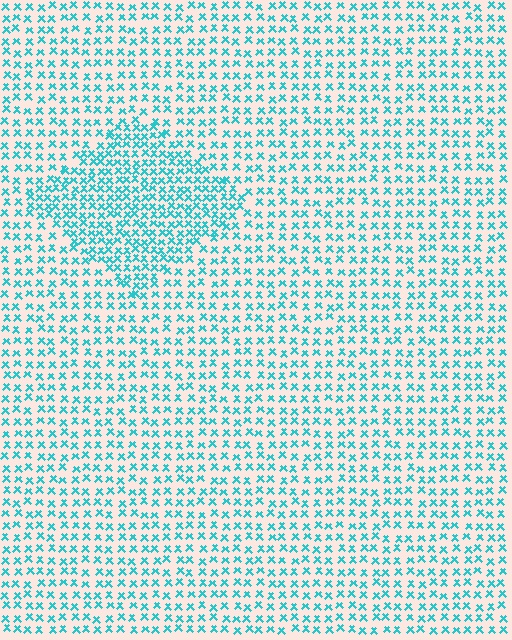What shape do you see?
I see a diamond.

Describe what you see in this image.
The image contains small cyan elements arranged at two different densities. A diamond-shaped region is visible where the elements are more densely packed than the surrounding area.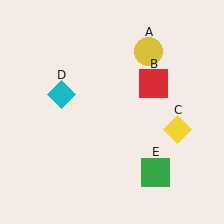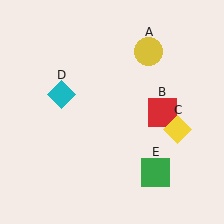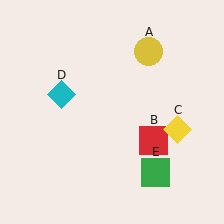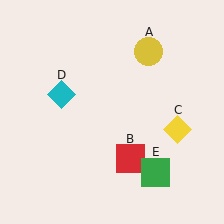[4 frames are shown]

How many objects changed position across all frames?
1 object changed position: red square (object B).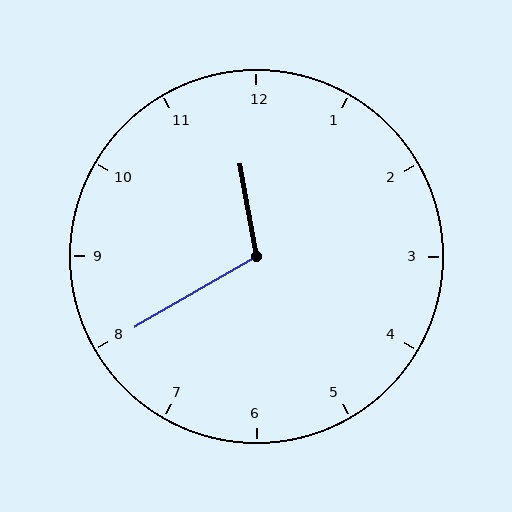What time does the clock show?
11:40.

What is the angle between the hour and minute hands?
Approximately 110 degrees.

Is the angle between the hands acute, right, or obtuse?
It is obtuse.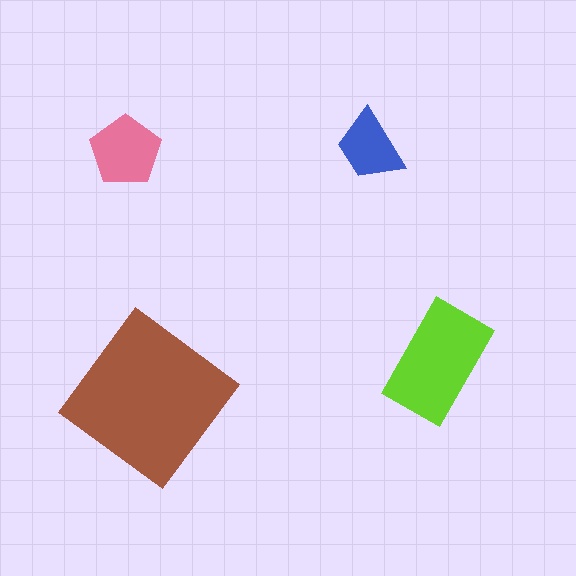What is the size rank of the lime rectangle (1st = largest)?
2nd.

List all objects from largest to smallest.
The brown diamond, the lime rectangle, the pink pentagon, the blue trapezoid.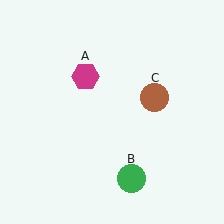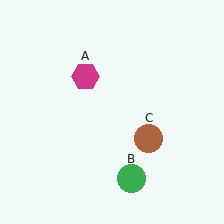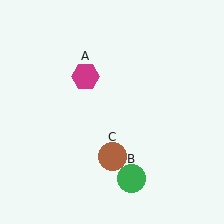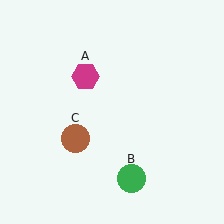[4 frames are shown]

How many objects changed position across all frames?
1 object changed position: brown circle (object C).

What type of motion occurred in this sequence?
The brown circle (object C) rotated clockwise around the center of the scene.